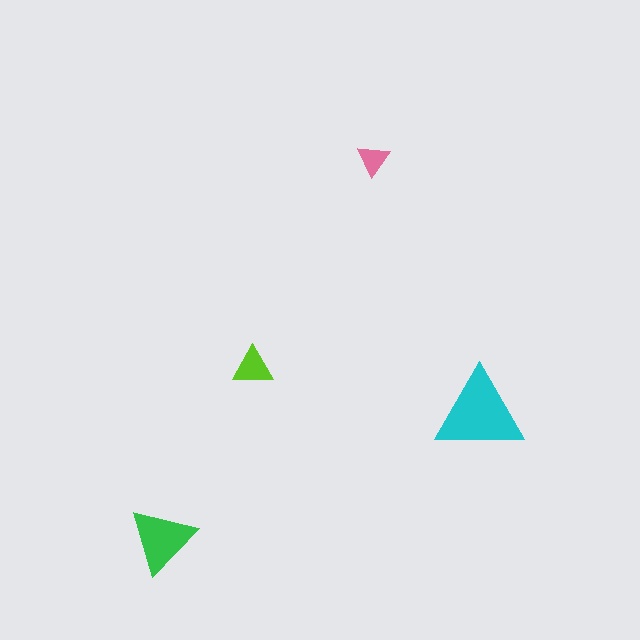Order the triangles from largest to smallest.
the cyan one, the green one, the lime one, the pink one.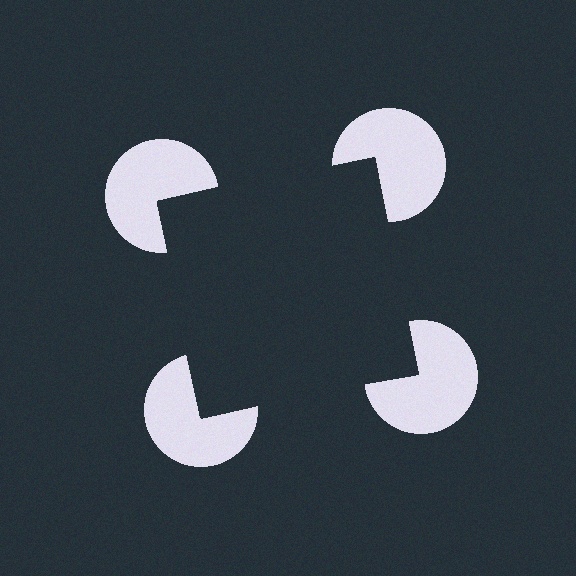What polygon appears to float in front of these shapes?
An illusory square — its edges are inferred from the aligned wedge cuts in the pac-man discs, not physically drawn.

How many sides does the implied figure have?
4 sides.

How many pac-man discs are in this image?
There are 4 — one at each vertex of the illusory square.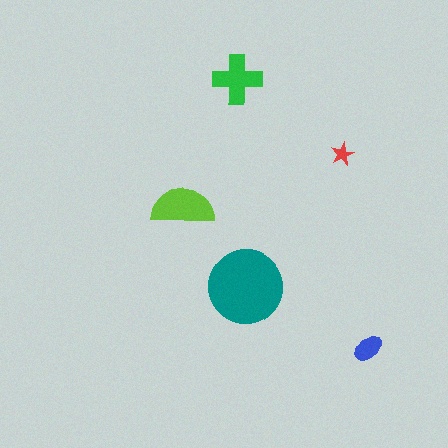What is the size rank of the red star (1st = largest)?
5th.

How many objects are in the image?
There are 5 objects in the image.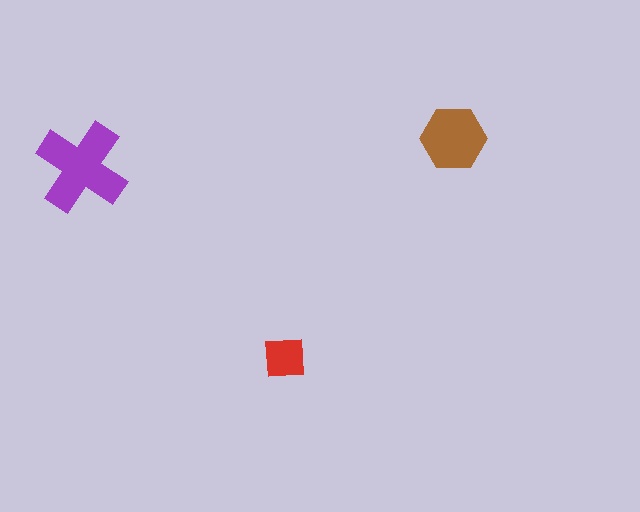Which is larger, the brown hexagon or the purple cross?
The purple cross.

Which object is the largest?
The purple cross.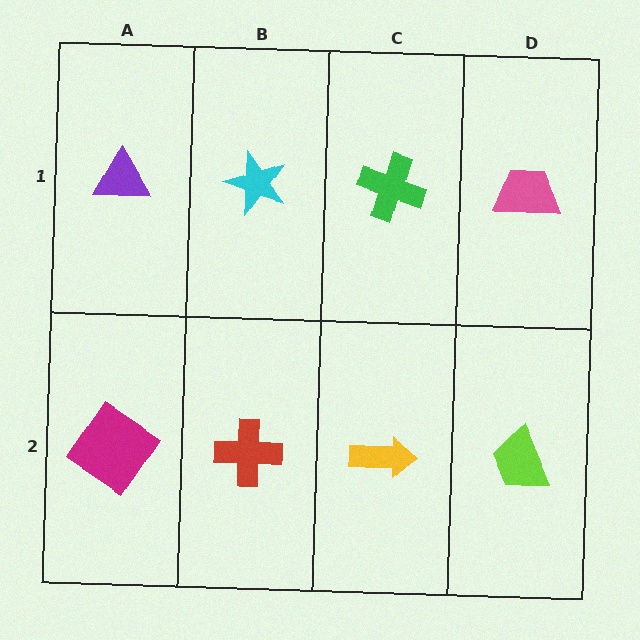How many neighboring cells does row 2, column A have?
2.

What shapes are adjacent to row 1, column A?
A magenta diamond (row 2, column A), a cyan star (row 1, column B).